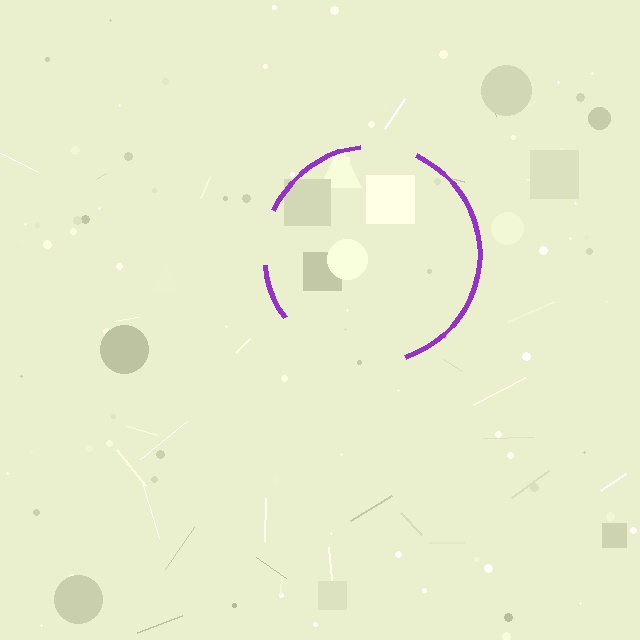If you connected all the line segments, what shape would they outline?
They would outline a circle.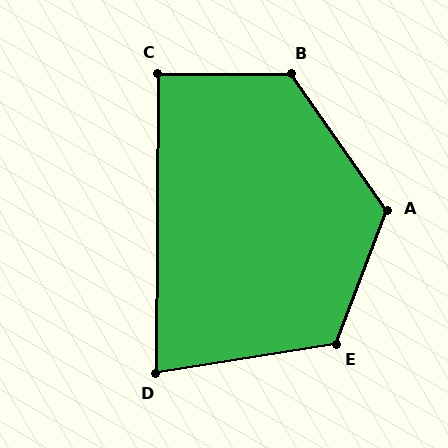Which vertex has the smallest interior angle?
D, at approximately 80 degrees.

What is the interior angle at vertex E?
Approximately 120 degrees (obtuse).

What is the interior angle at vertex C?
Approximately 90 degrees (approximately right).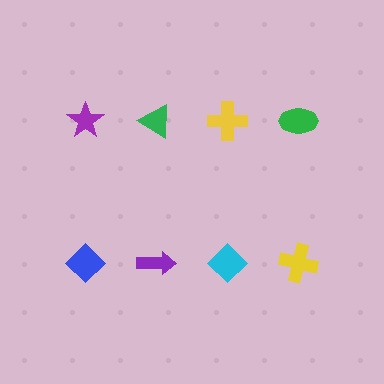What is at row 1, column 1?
A purple star.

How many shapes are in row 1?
4 shapes.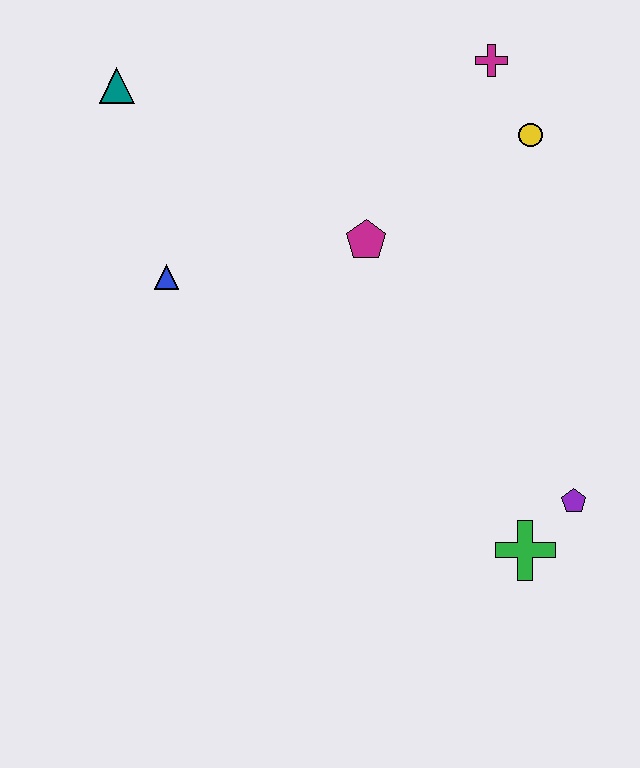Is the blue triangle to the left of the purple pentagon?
Yes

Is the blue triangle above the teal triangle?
No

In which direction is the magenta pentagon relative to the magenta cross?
The magenta pentagon is below the magenta cross.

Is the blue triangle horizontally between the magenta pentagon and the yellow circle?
No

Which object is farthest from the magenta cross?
The green cross is farthest from the magenta cross.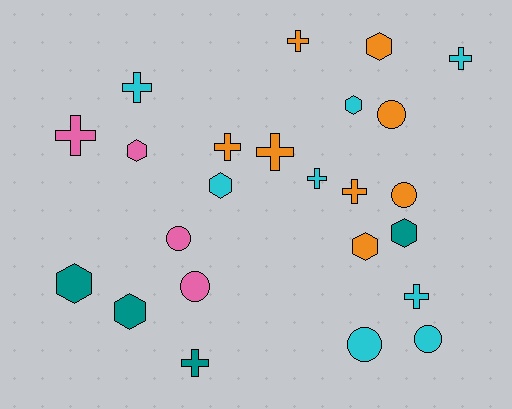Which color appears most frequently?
Orange, with 8 objects.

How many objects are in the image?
There are 24 objects.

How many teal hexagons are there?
There are 3 teal hexagons.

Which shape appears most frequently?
Cross, with 10 objects.